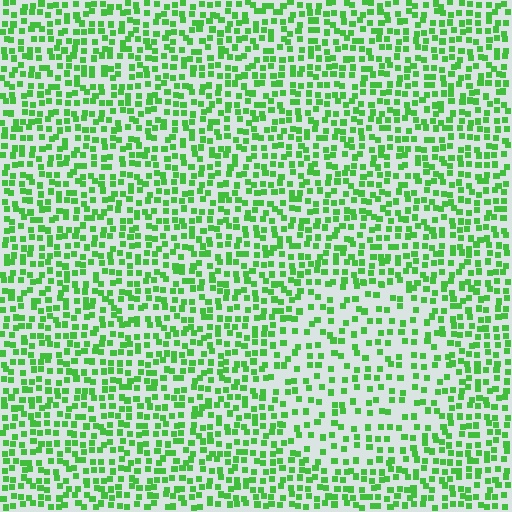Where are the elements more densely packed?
The elements are more densely packed outside the circle boundary.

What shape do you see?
I see a circle.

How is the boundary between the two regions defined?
The boundary is defined by a change in element density (approximately 1.7x ratio). All elements are the same color, size, and shape.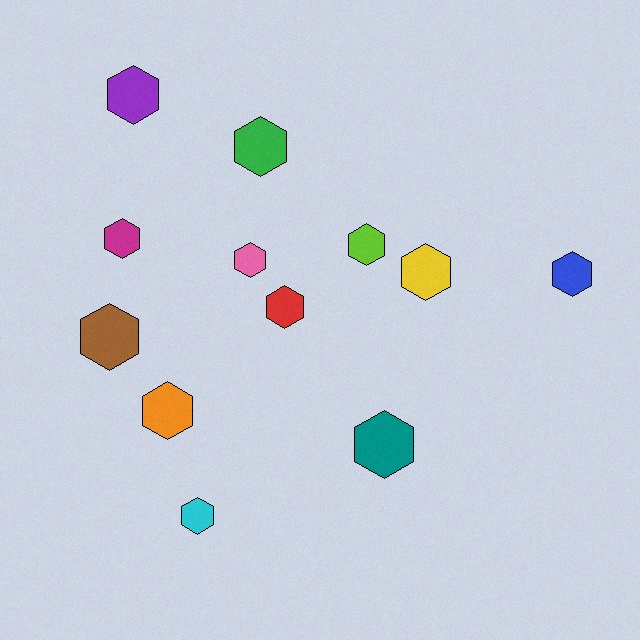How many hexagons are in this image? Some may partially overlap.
There are 12 hexagons.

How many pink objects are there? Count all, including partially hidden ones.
There is 1 pink object.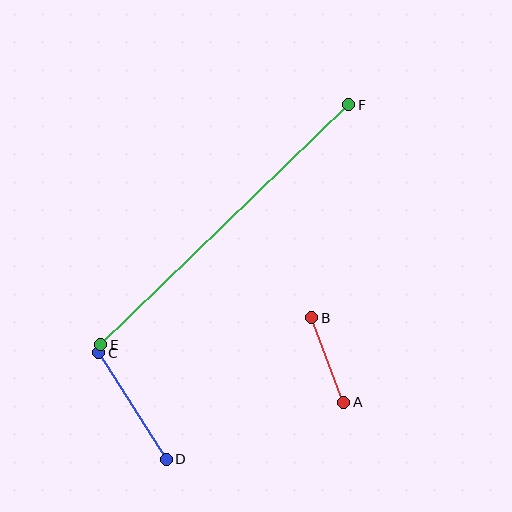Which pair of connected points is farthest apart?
Points E and F are farthest apart.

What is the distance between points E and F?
The distance is approximately 345 pixels.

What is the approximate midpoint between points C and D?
The midpoint is at approximately (132, 406) pixels.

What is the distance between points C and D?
The distance is approximately 126 pixels.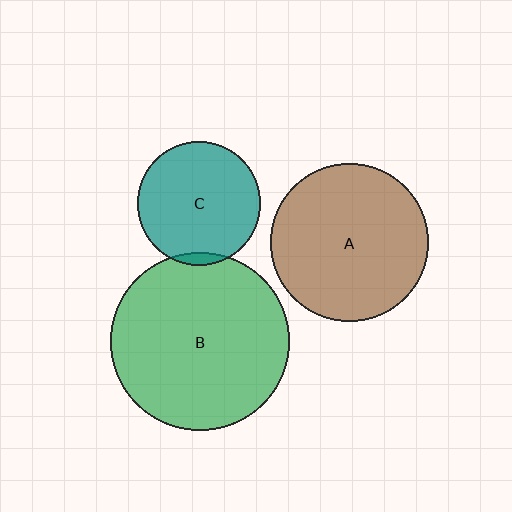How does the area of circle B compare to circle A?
Approximately 1.3 times.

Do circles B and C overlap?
Yes.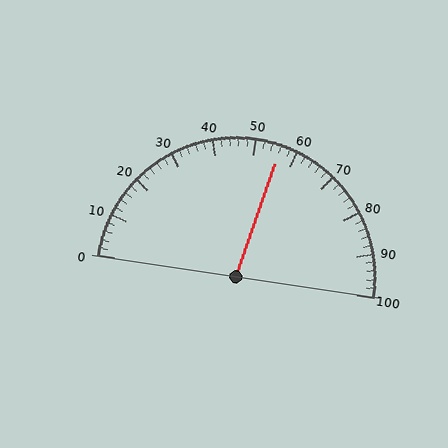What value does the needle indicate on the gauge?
The needle indicates approximately 56.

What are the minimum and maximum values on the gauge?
The gauge ranges from 0 to 100.